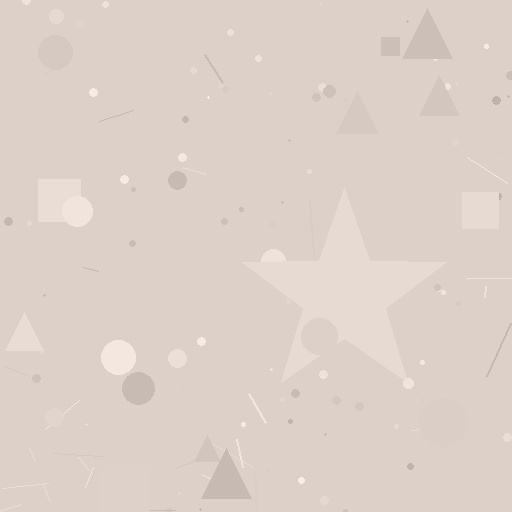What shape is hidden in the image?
A star is hidden in the image.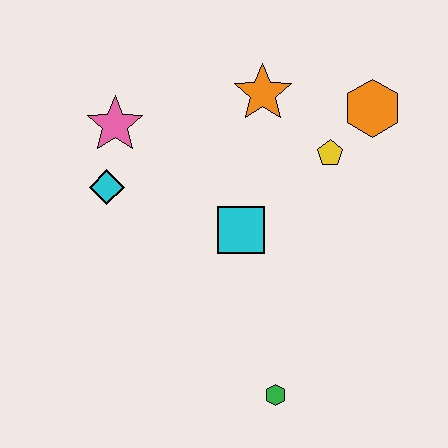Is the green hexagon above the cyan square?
No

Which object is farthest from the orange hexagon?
The green hexagon is farthest from the orange hexagon.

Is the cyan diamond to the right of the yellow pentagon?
No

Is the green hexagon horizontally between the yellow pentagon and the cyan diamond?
Yes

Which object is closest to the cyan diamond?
The pink star is closest to the cyan diamond.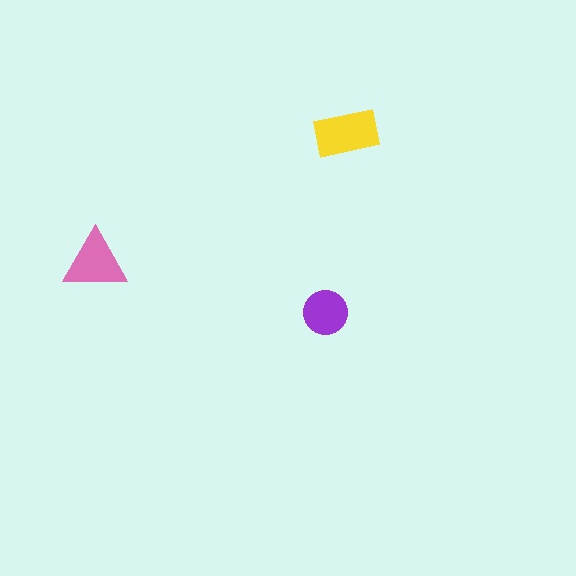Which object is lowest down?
The purple circle is bottommost.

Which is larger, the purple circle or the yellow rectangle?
The yellow rectangle.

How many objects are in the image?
There are 3 objects in the image.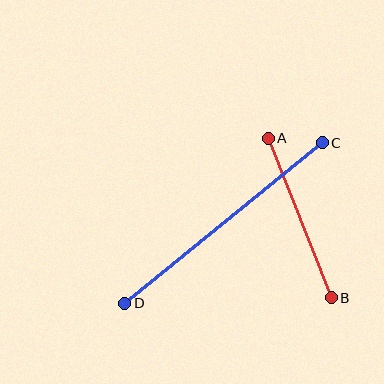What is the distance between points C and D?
The distance is approximately 255 pixels.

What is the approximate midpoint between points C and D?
The midpoint is at approximately (224, 223) pixels.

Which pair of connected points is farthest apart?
Points C and D are farthest apart.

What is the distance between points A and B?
The distance is approximately 171 pixels.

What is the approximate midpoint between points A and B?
The midpoint is at approximately (300, 218) pixels.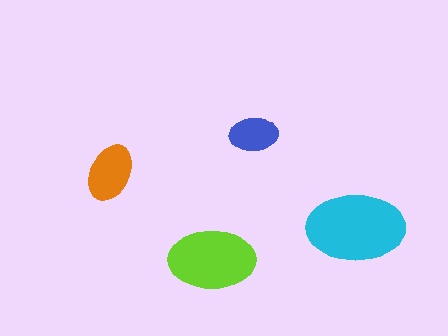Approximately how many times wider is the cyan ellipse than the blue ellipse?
About 2 times wider.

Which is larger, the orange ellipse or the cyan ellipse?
The cyan one.